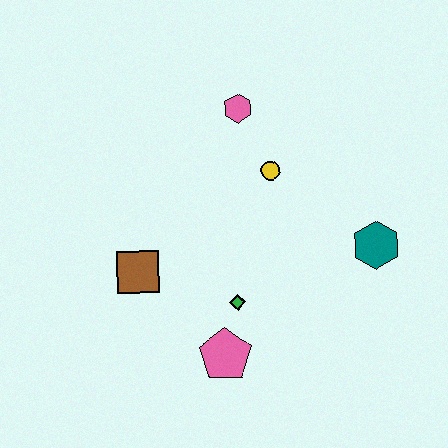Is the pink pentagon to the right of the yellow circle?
No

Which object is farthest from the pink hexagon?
The pink pentagon is farthest from the pink hexagon.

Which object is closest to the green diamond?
The pink pentagon is closest to the green diamond.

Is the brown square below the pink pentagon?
No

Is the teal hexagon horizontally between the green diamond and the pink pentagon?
No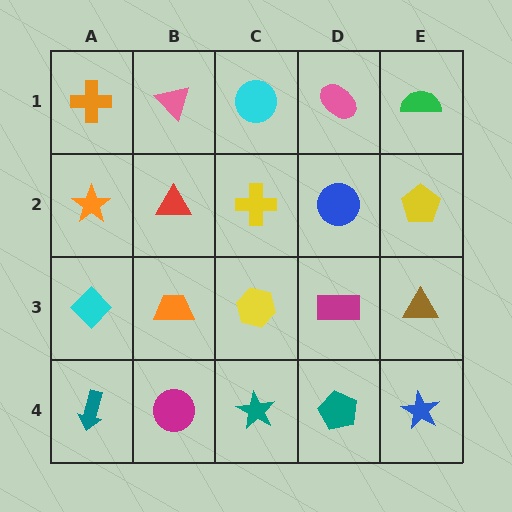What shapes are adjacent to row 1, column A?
An orange star (row 2, column A), a pink triangle (row 1, column B).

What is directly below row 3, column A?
A teal arrow.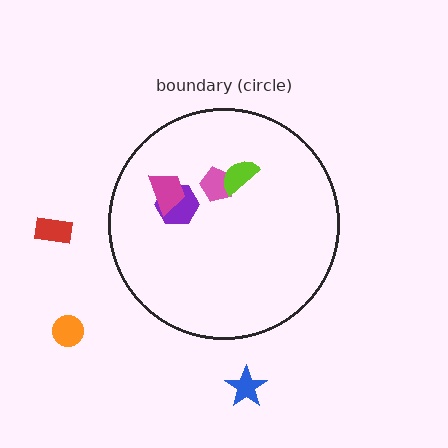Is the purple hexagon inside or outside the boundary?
Inside.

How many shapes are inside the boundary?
4 inside, 3 outside.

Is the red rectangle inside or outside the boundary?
Outside.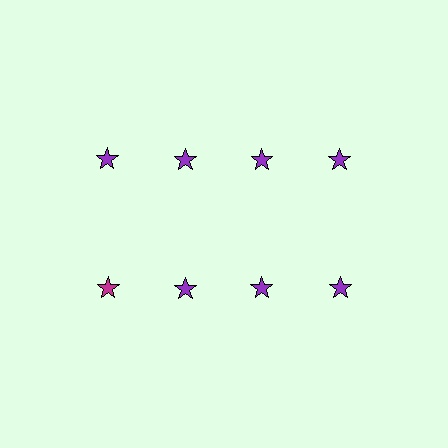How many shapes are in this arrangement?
There are 8 shapes arranged in a grid pattern.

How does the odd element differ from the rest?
It has a different color: magenta instead of purple.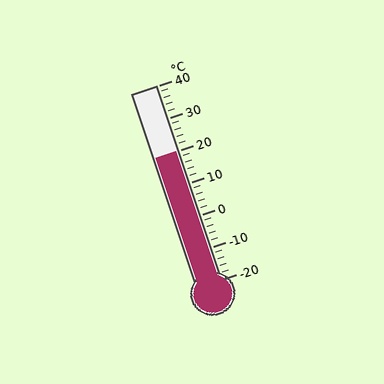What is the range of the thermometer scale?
The thermometer scale ranges from -20°C to 40°C.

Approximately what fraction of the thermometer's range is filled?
The thermometer is filled to approximately 65% of its range.